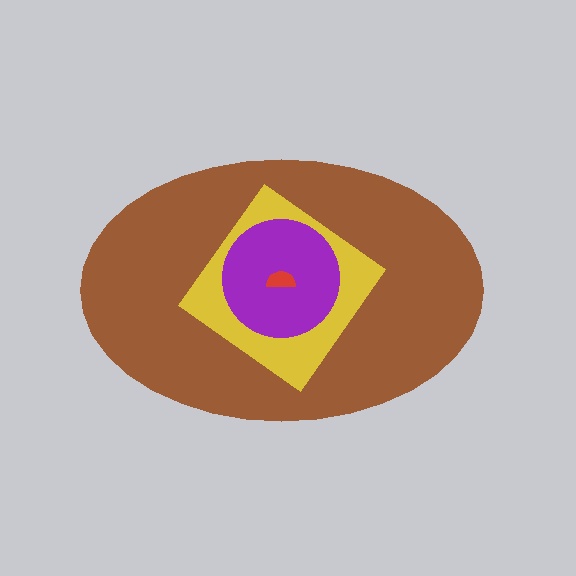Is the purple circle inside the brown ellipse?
Yes.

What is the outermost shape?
The brown ellipse.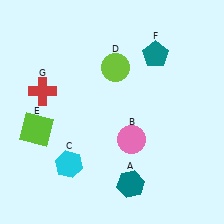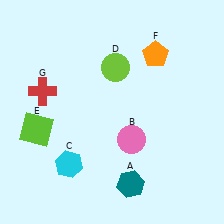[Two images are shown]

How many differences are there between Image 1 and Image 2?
There is 1 difference between the two images.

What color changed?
The pentagon (F) changed from teal in Image 1 to orange in Image 2.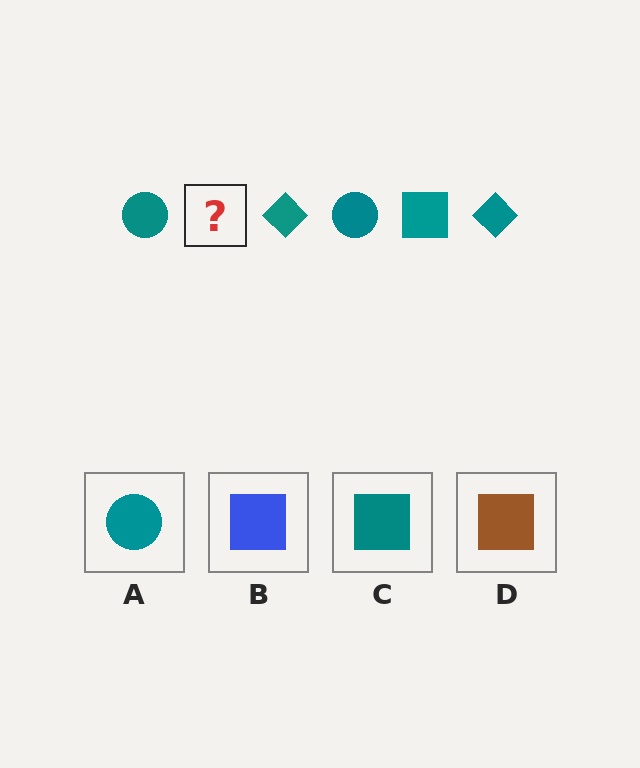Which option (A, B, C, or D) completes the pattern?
C.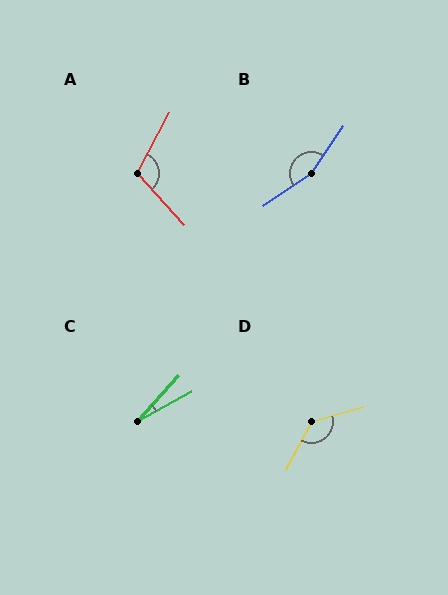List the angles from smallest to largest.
C (19°), A (109°), D (133°), B (159°).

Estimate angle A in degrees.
Approximately 109 degrees.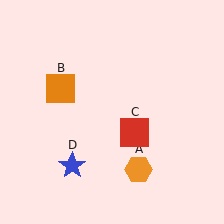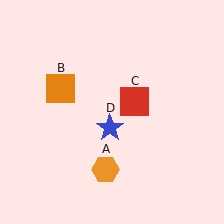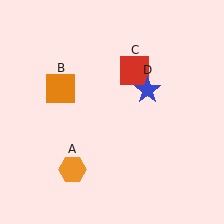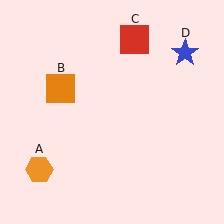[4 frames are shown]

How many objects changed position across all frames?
3 objects changed position: orange hexagon (object A), red square (object C), blue star (object D).